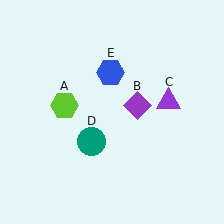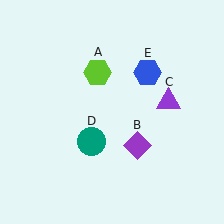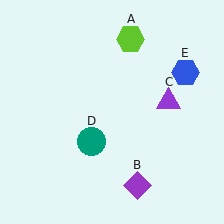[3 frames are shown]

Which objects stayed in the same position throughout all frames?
Purple triangle (object C) and teal circle (object D) remained stationary.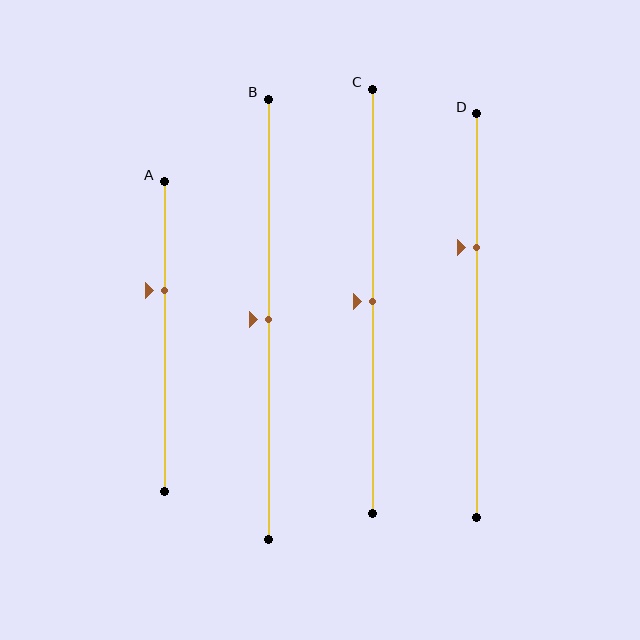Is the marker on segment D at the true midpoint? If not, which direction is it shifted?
No, the marker on segment D is shifted upward by about 17% of the segment length.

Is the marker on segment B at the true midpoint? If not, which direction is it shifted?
Yes, the marker on segment B is at the true midpoint.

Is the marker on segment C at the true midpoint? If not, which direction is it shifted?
Yes, the marker on segment C is at the true midpoint.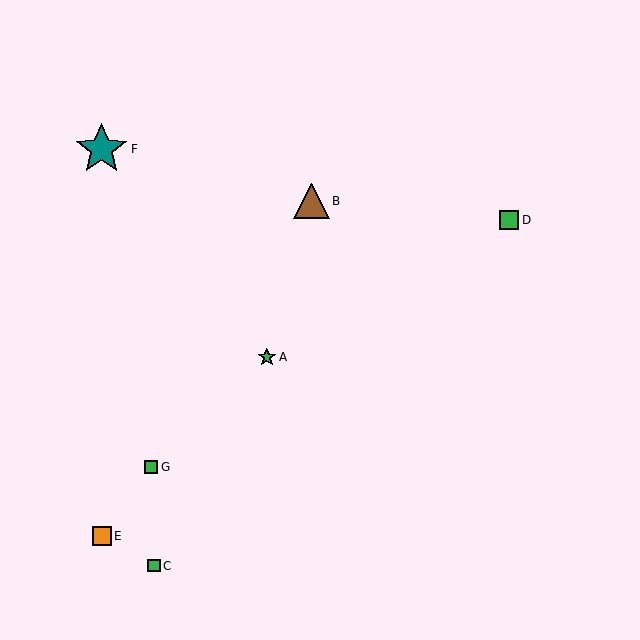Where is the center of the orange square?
The center of the orange square is at (102, 536).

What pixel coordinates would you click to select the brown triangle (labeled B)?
Click at (312, 201) to select the brown triangle B.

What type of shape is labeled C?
Shape C is a green square.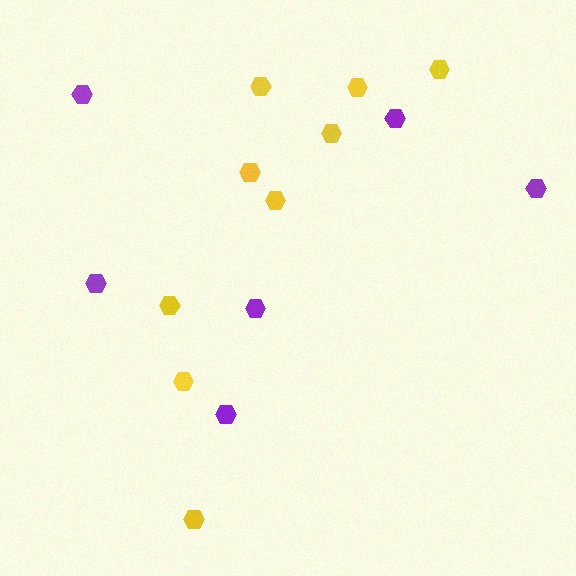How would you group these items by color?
There are 2 groups: one group of yellow hexagons (9) and one group of purple hexagons (6).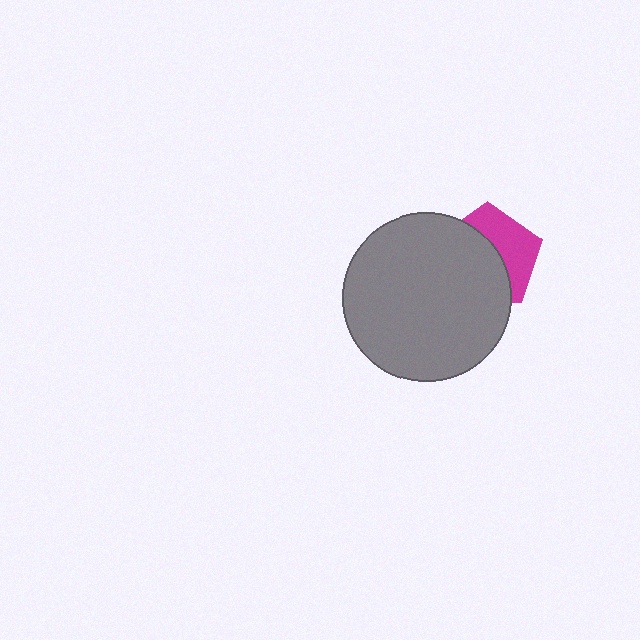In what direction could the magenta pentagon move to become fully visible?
The magenta pentagon could move toward the upper-right. That would shift it out from behind the gray circle entirely.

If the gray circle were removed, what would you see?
You would see the complete magenta pentagon.